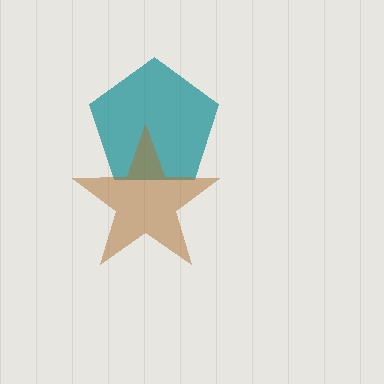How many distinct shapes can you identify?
There are 2 distinct shapes: a teal pentagon, a brown star.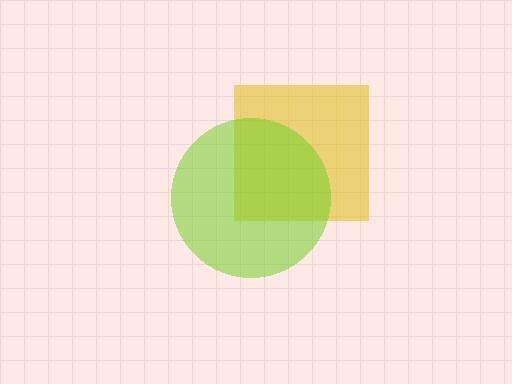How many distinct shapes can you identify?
There are 2 distinct shapes: a yellow square, a lime circle.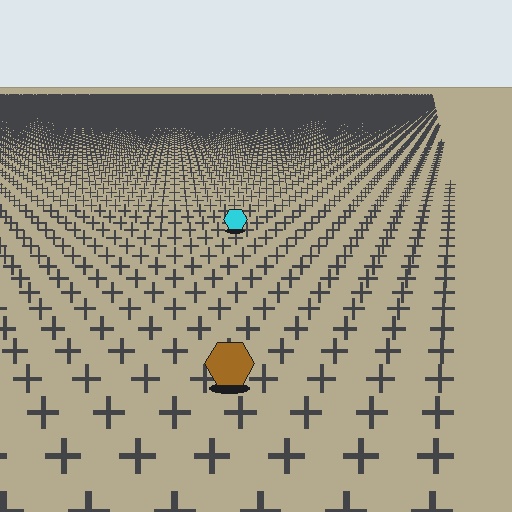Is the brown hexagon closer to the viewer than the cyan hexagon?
Yes. The brown hexagon is closer — you can tell from the texture gradient: the ground texture is coarser near it.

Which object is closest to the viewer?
The brown hexagon is closest. The texture marks near it are larger and more spread out.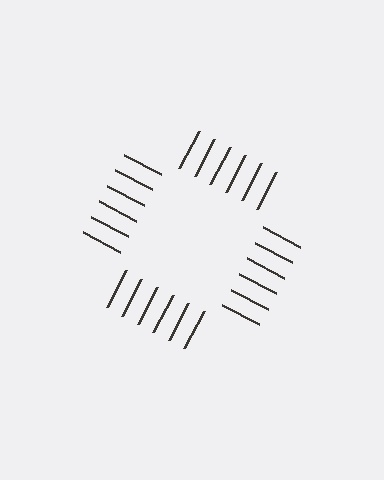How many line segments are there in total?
24 — 6 along each of the 4 edges.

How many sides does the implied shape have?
4 sides — the line-ends trace a square.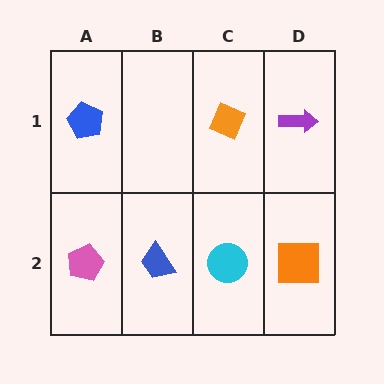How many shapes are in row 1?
3 shapes.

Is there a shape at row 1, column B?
No, that cell is empty.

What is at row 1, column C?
An orange diamond.